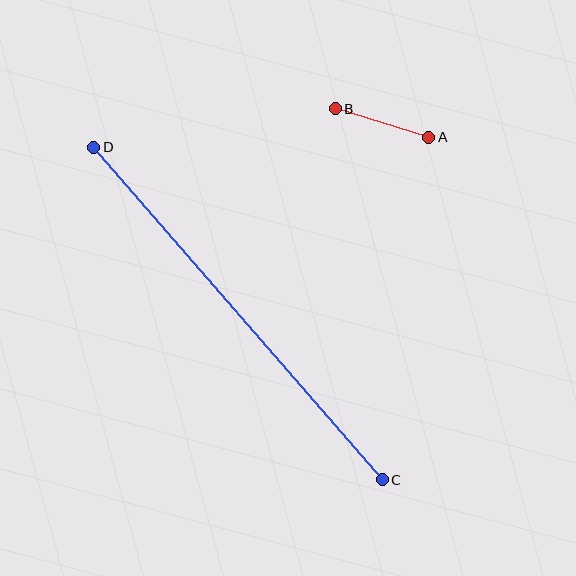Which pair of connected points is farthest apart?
Points C and D are farthest apart.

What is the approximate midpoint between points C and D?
The midpoint is at approximately (238, 313) pixels.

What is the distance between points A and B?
The distance is approximately 98 pixels.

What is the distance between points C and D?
The distance is approximately 441 pixels.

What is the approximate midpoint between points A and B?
The midpoint is at approximately (382, 123) pixels.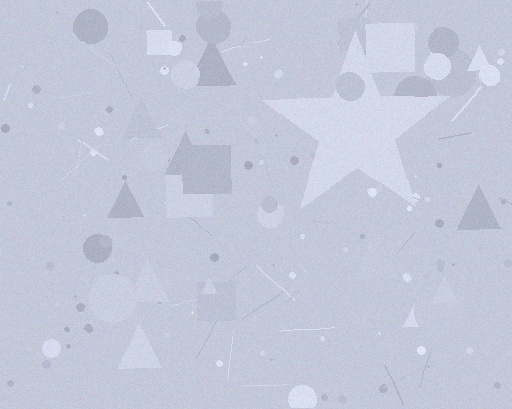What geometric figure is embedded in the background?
A star is embedded in the background.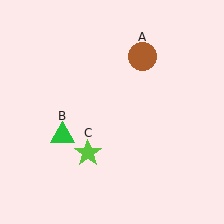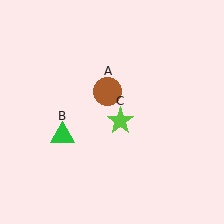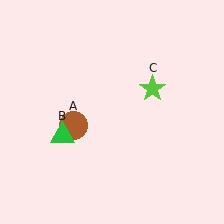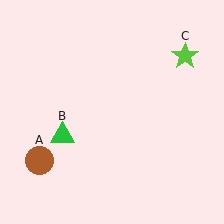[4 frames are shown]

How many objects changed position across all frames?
2 objects changed position: brown circle (object A), lime star (object C).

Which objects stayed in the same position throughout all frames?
Green triangle (object B) remained stationary.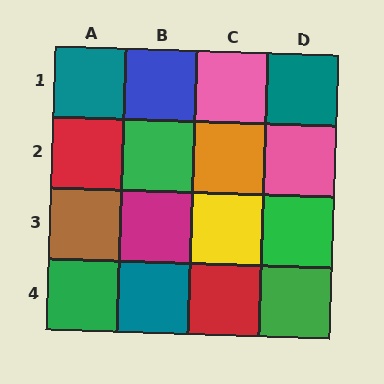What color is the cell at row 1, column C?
Pink.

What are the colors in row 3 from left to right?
Brown, magenta, yellow, green.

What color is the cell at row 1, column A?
Teal.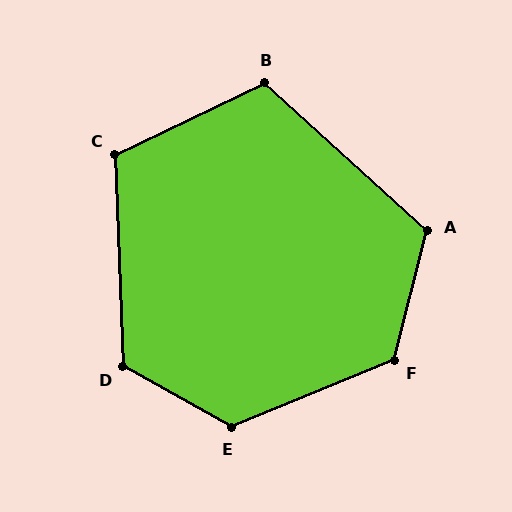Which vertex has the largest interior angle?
E, at approximately 128 degrees.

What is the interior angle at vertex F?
Approximately 127 degrees (obtuse).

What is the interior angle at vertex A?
Approximately 118 degrees (obtuse).